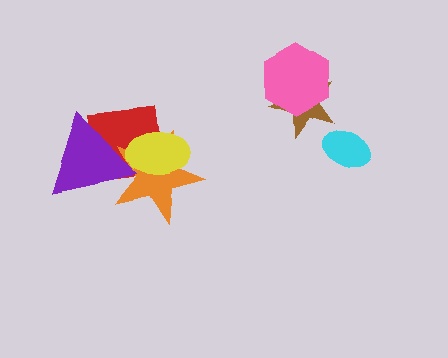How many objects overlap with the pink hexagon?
1 object overlaps with the pink hexagon.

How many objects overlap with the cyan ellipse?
0 objects overlap with the cyan ellipse.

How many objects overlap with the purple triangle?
3 objects overlap with the purple triangle.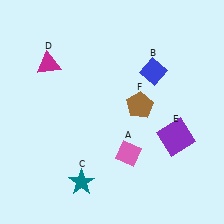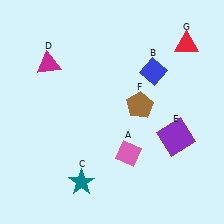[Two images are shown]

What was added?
A red triangle (G) was added in Image 2.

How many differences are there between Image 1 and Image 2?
There is 1 difference between the two images.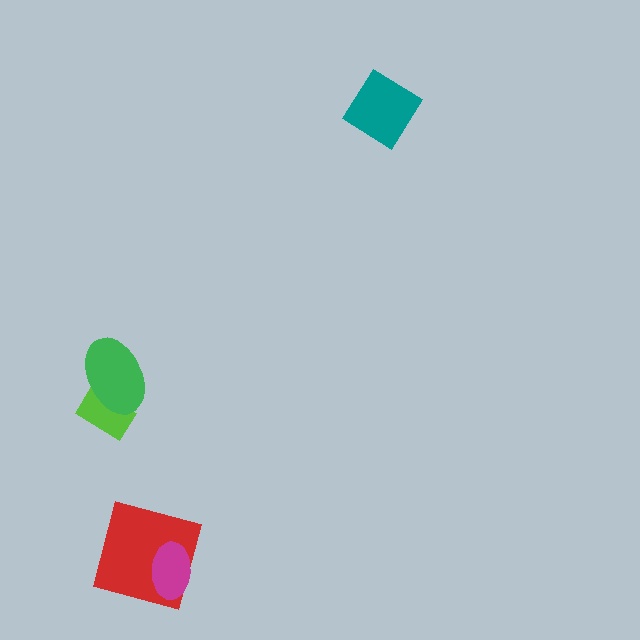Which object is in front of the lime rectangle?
The green ellipse is in front of the lime rectangle.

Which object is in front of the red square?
The magenta ellipse is in front of the red square.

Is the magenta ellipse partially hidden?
No, no other shape covers it.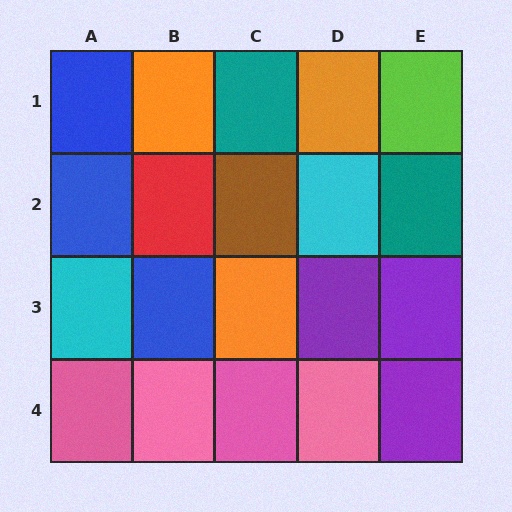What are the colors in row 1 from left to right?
Blue, orange, teal, orange, lime.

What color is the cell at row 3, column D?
Purple.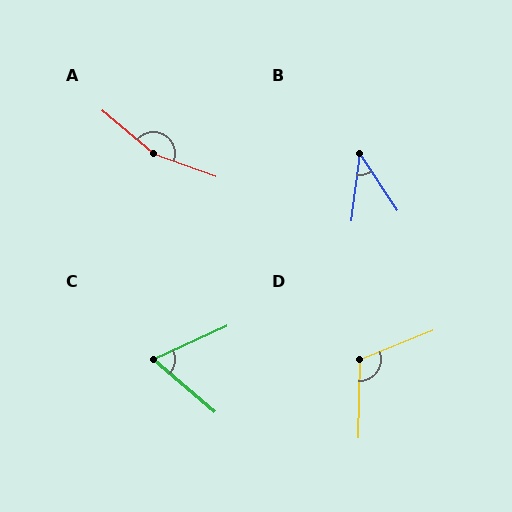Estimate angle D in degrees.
Approximately 112 degrees.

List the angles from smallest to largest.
B (41°), C (65°), D (112°), A (160°).